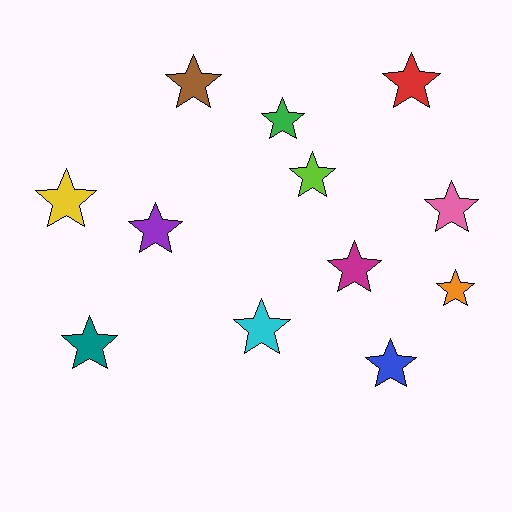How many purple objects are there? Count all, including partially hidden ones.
There is 1 purple object.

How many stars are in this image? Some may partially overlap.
There are 12 stars.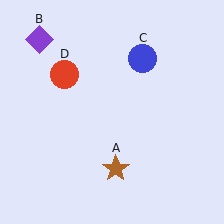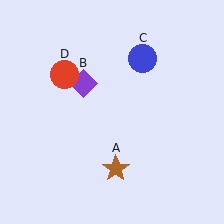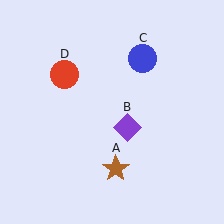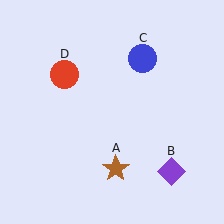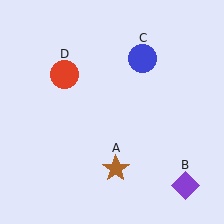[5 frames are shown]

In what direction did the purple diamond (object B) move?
The purple diamond (object B) moved down and to the right.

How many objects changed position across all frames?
1 object changed position: purple diamond (object B).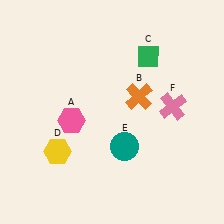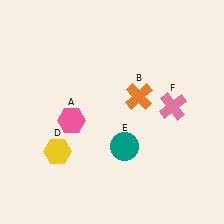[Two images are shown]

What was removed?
The green diamond (C) was removed in Image 2.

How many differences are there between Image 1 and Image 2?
There is 1 difference between the two images.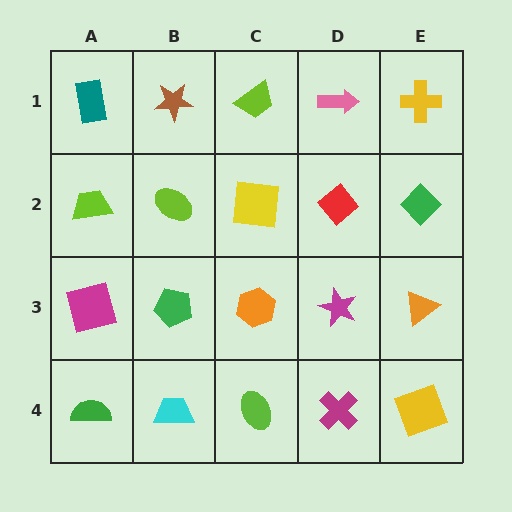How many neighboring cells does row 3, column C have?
4.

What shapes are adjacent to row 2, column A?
A teal rectangle (row 1, column A), a magenta square (row 3, column A), a lime ellipse (row 2, column B).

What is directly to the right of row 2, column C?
A red diamond.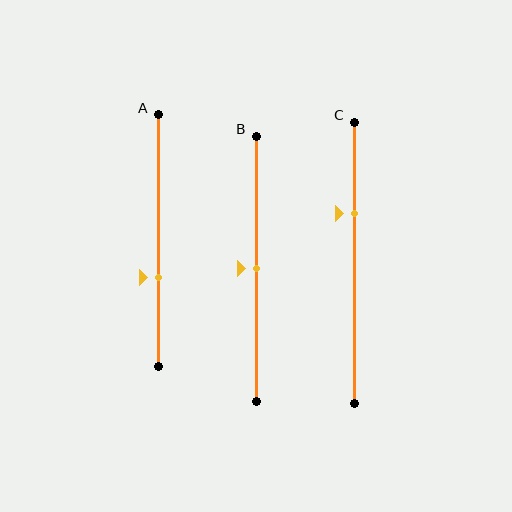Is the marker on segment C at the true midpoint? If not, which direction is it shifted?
No, the marker on segment C is shifted upward by about 17% of the segment length.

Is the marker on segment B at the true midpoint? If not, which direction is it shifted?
Yes, the marker on segment B is at the true midpoint.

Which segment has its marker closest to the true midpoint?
Segment B has its marker closest to the true midpoint.